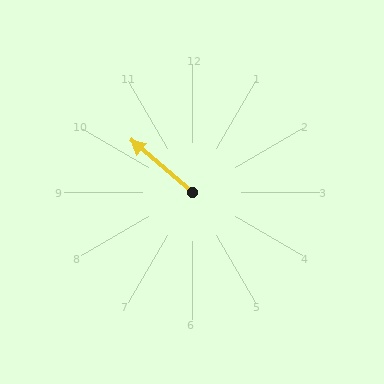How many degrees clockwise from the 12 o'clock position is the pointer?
Approximately 310 degrees.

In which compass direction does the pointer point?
Northwest.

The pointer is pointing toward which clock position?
Roughly 10 o'clock.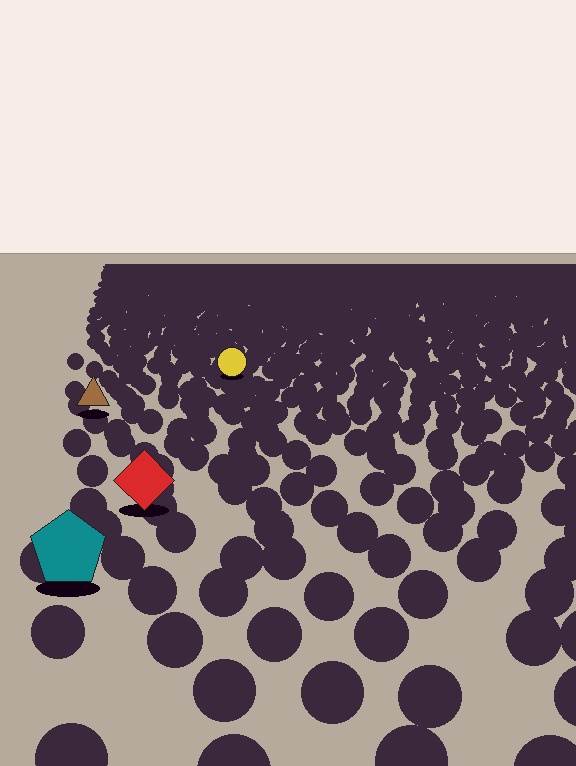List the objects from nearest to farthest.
From nearest to farthest: the teal pentagon, the red diamond, the brown triangle, the yellow circle.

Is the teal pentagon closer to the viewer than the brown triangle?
Yes. The teal pentagon is closer — you can tell from the texture gradient: the ground texture is coarser near it.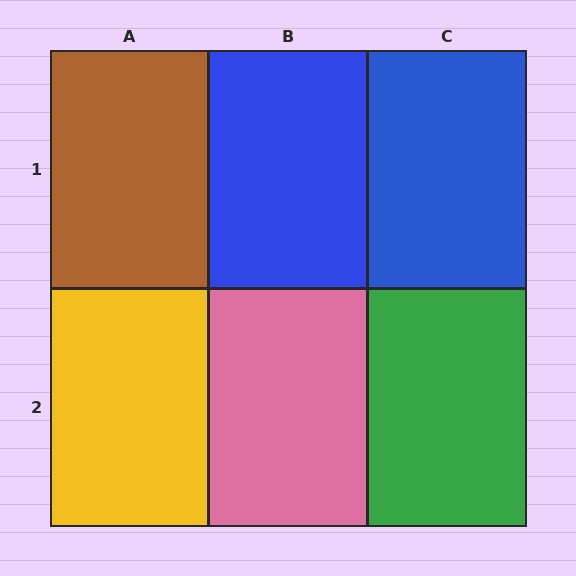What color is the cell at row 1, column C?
Blue.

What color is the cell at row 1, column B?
Blue.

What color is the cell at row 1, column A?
Brown.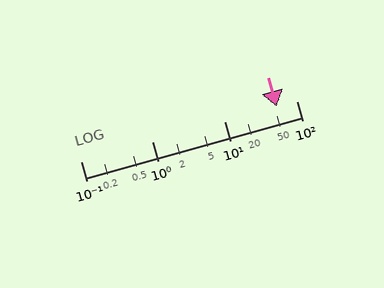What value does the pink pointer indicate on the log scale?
The pointer indicates approximately 53.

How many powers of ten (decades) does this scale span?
The scale spans 3 decades, from 0.1 to 100.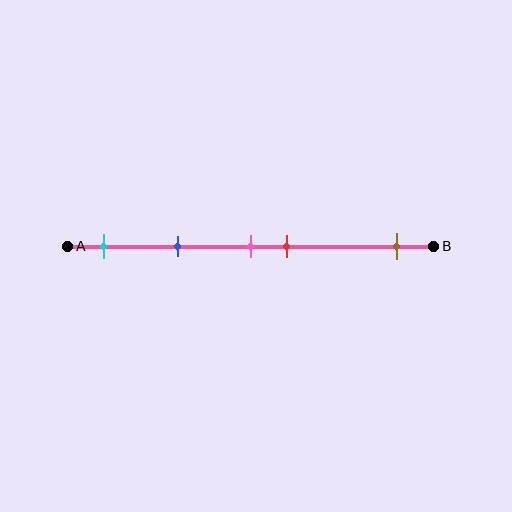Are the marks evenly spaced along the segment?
No, the marks are not evenly spaced.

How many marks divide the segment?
There are 5 marks dividing the segment.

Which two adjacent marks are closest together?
The pink and red marks are the closest adjacent pair.